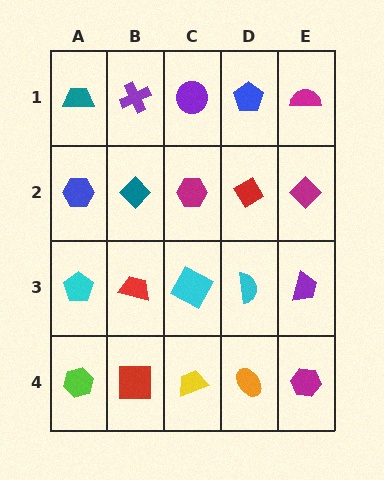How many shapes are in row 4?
5 shapes.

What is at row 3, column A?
A cyan pentagon.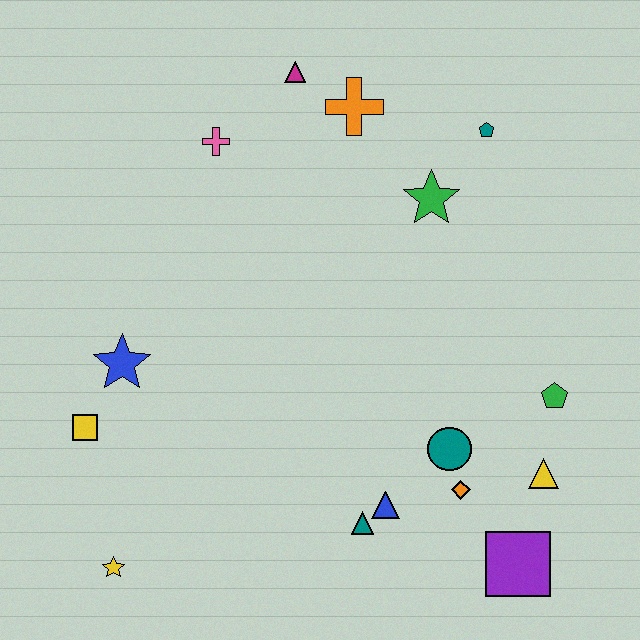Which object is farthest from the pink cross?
The purple square is farthest from the pink cross.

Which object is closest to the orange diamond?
The teal circle is closest to the orange diamond.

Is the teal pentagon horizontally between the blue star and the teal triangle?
No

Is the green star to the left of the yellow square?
No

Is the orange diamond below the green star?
Yes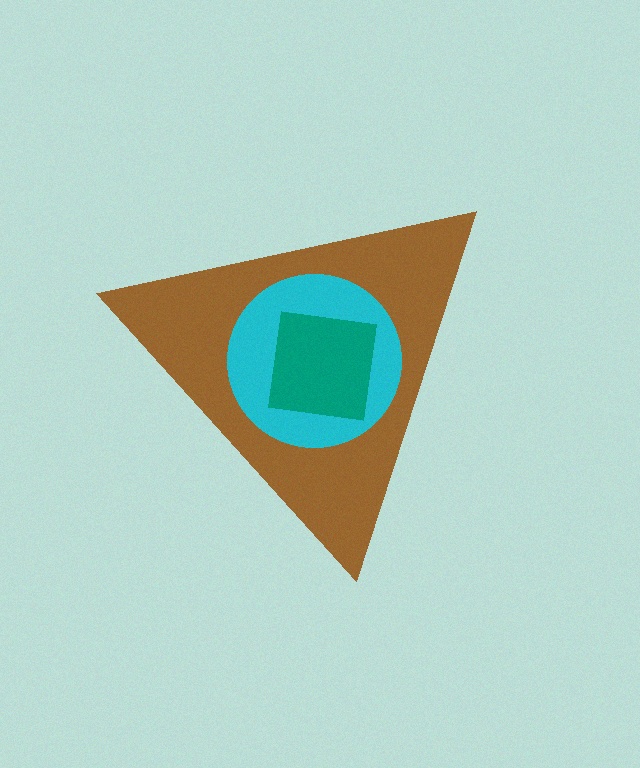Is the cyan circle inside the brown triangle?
Yes.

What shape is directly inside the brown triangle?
The cyan circle.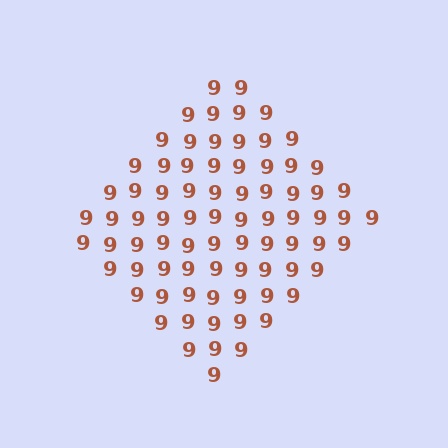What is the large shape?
The large shape is a diamond.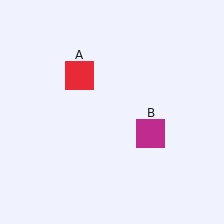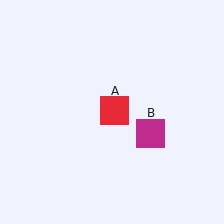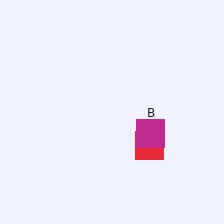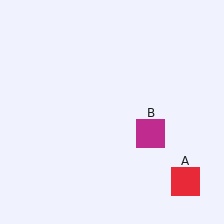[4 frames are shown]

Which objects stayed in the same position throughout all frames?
Magenta square (object B) remained stationary.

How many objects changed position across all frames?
1 object changed position: red square (object A).